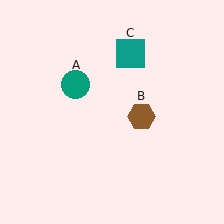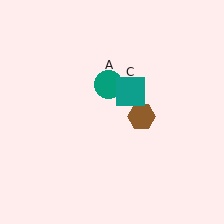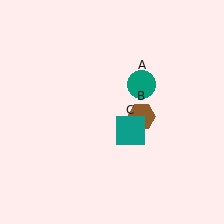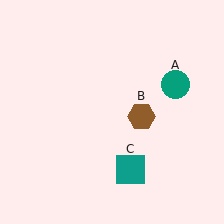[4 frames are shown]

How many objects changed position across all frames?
2 objects changed position: teal circle (object A), teal square (object C).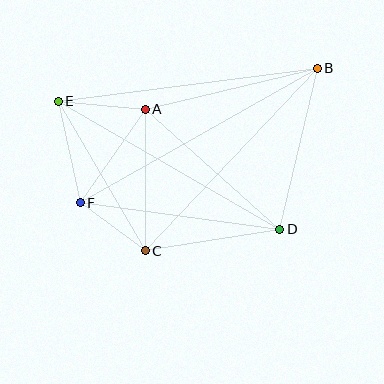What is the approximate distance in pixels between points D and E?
The distance between D and E is approximately 256 pixels.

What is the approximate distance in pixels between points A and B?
The distance between A and B is approximately 177 pixels.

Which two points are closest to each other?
Points C and F are closest to each other.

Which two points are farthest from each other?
Points B and F are farthest from each other.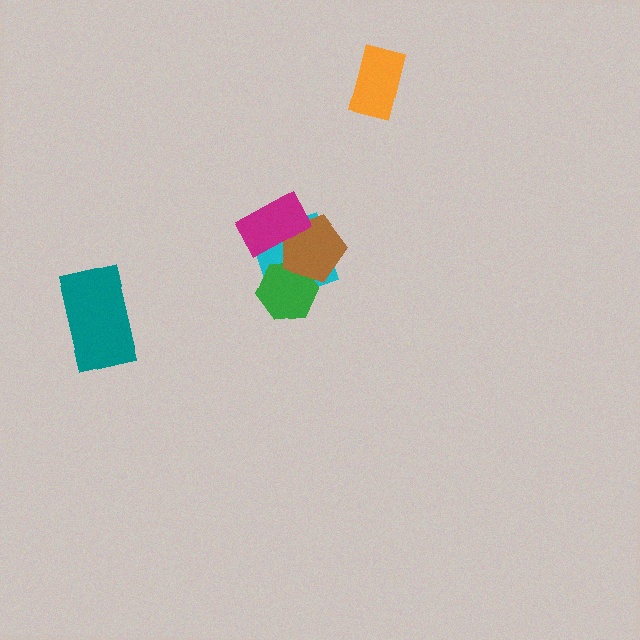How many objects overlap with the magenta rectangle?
2 objects overlap with the magenta rectangle.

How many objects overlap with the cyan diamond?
3 objects overlap with the cyan diamond.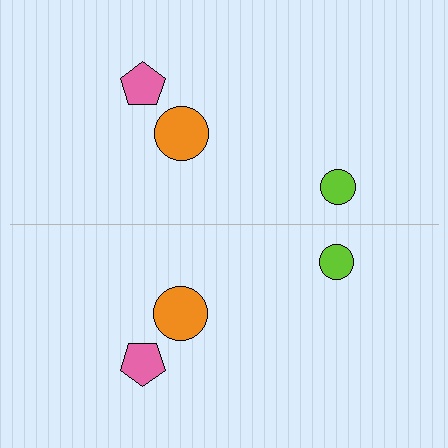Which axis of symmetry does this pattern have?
The pattern has a horizontal axis of symmetry running through the center of the image.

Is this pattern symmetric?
Yes, this pattern has bilateral (reflection) symmetry.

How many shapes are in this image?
There are 6 shapes in this image.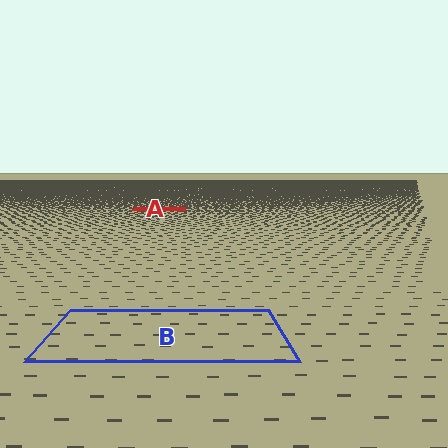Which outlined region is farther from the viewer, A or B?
Region A is farther from the viewer — the texture elements inside it appear smaller and more densely packed.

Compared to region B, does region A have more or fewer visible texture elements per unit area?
Region A has more texture elements per unit area — they are packed more densely because it is farther away.